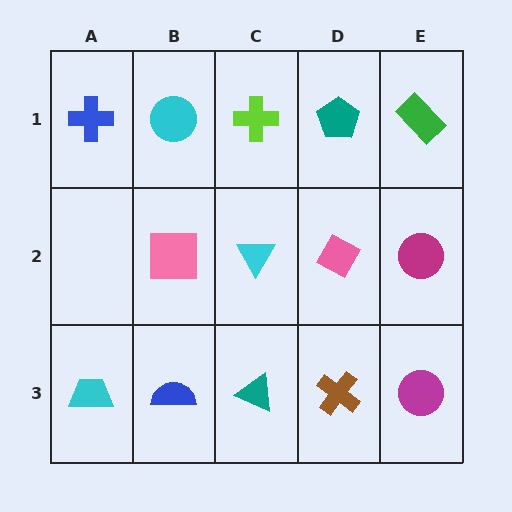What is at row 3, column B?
A blue semicircle.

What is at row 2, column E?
A magenta circle.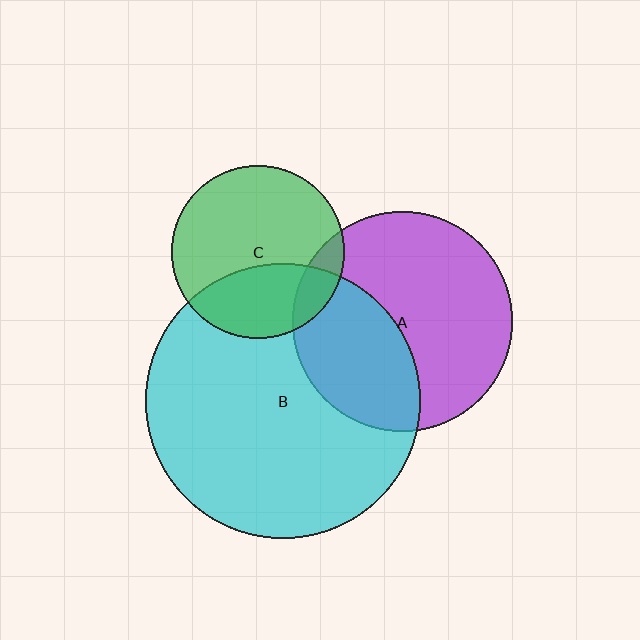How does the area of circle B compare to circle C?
Approximately 2.5 times.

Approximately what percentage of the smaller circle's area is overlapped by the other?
Approximately 40%.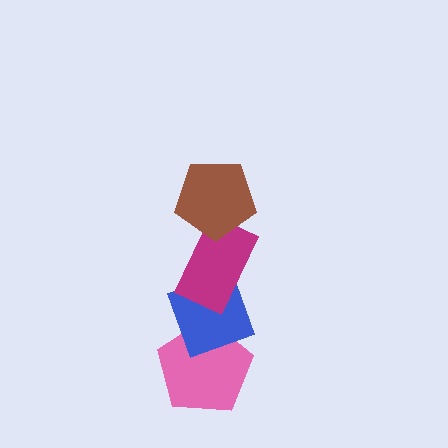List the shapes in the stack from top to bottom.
From top to bottom: the brown pentagon, the magenta rectangle, the blue diamond, the pink pentagon.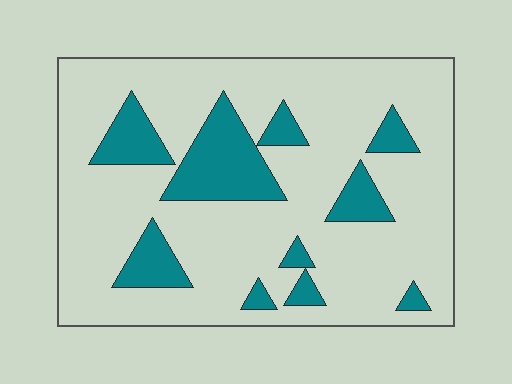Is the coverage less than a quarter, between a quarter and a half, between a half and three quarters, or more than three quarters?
Less than a quarter.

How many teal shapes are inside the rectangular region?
10.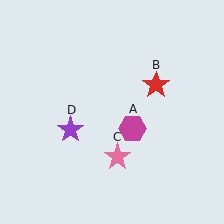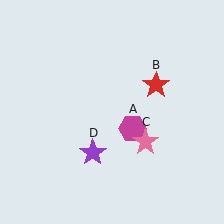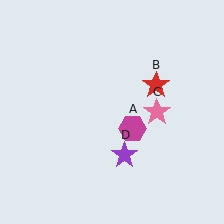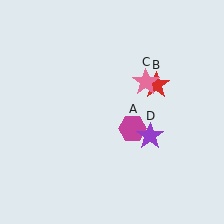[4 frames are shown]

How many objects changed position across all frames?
2 objects changed position: pink star (object C), purple star (object D).